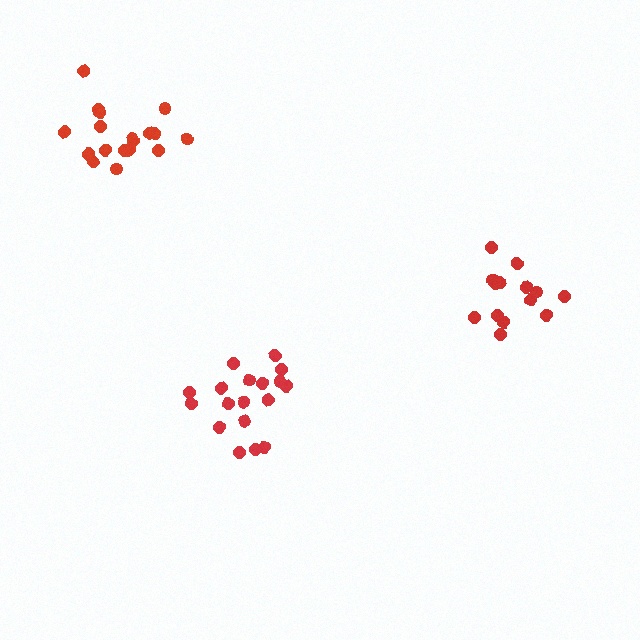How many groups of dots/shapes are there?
There are 3 groups.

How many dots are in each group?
Group 1: 18 dots, Group 2: 15 dots, Group 3: 19 dots (52 total).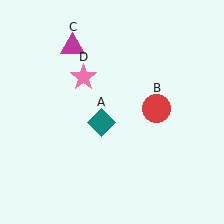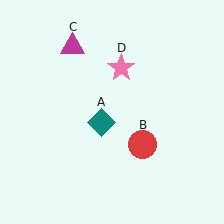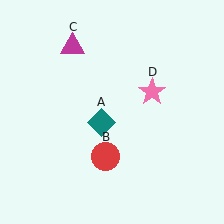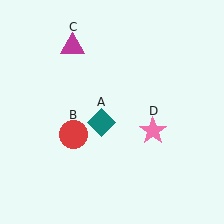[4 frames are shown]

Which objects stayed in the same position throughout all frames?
Teal diamond (object A) and magenta triangle (object C) remained stationary.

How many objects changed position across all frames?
2 objects changed position: red circle (object B), pink star (object D).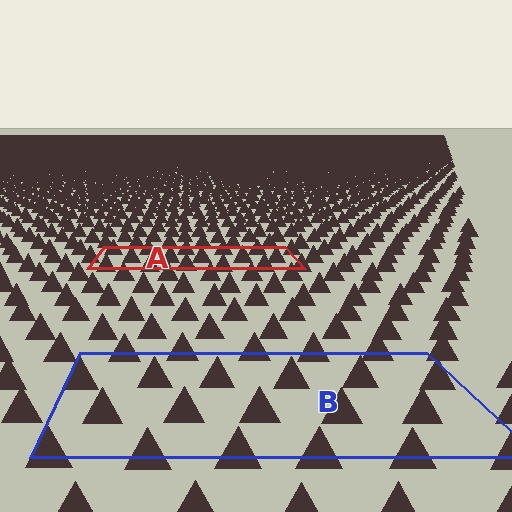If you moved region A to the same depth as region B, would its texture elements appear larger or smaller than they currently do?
They would appear larger. At a closer depth, the same texture elements are projected at a bigger on-screen size.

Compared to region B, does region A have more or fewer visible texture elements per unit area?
Region A has more texture elements per unit area — they are packed more densely because it is farther away.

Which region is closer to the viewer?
Region B is closer. The texture elements there are larger and more spread out.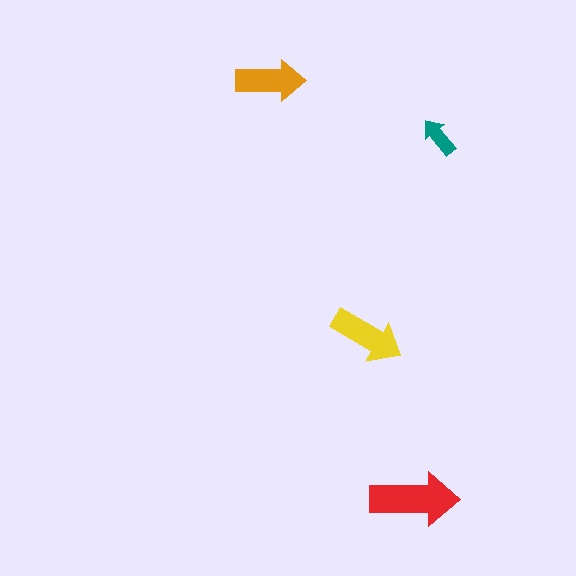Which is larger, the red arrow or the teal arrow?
The red one.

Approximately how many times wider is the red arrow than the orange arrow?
About 1.5 times wider.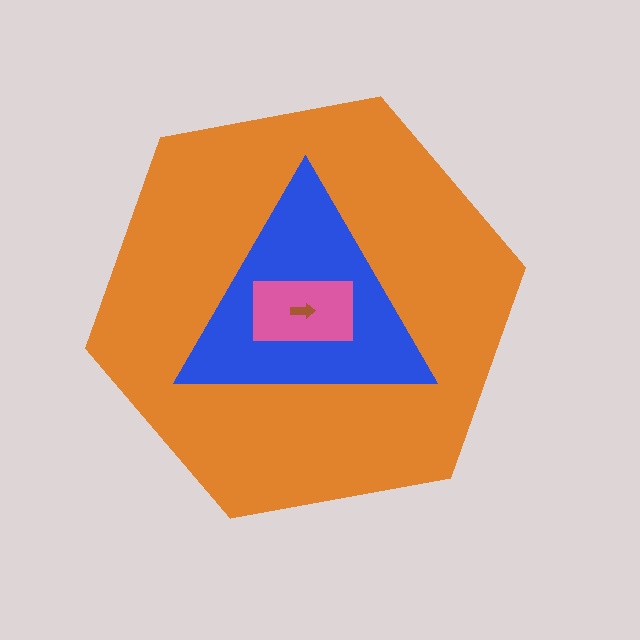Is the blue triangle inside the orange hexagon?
Yes.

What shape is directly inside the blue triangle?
The pink rectangle.